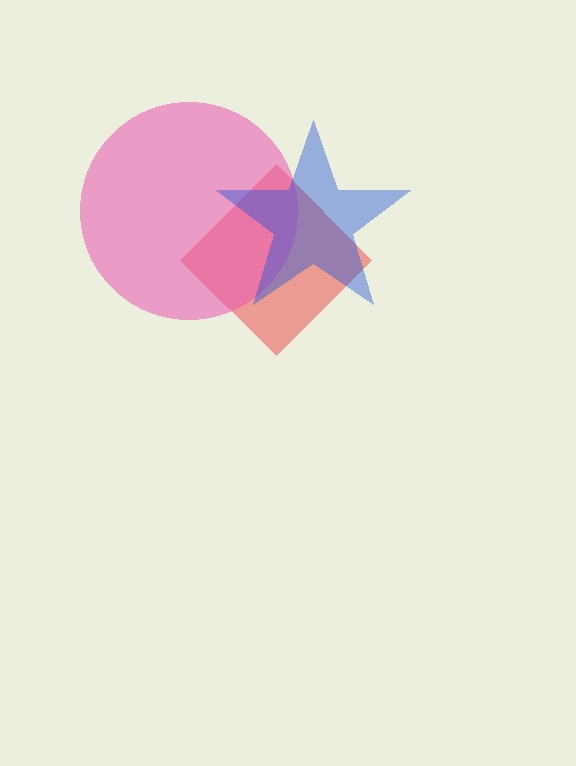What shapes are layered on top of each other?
The layered shapes are: a red diamond, a pink circle, a blue star.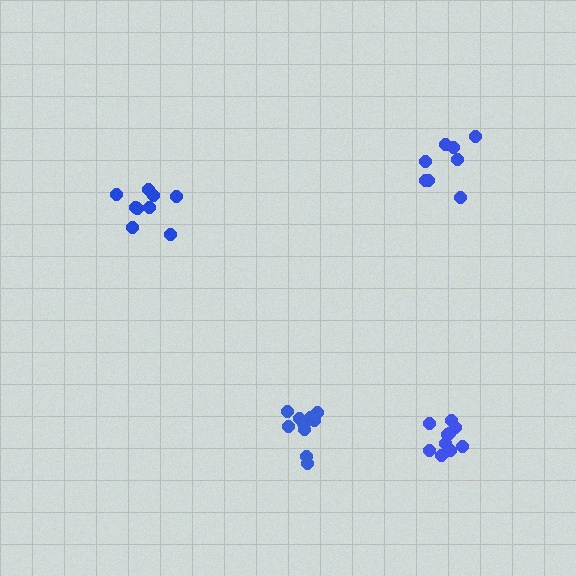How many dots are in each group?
Group 1: 8 dots, Group 2: 10 dots, Group 3: 9 dots, Group 4: 11 dots (38 total).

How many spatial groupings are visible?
There are 4 spatial groupings.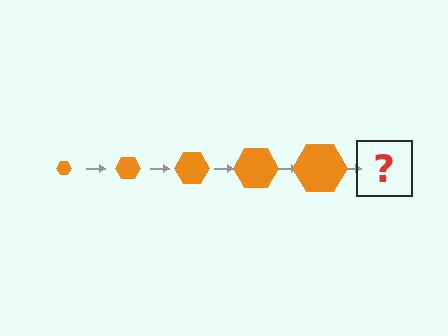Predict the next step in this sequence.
The next step is an orange hexagon, larger than the previous one.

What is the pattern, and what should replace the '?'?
The pattern is that the hexagon gets progressively larger each step. The '?' should be an orange hexagon, larger than the previous one.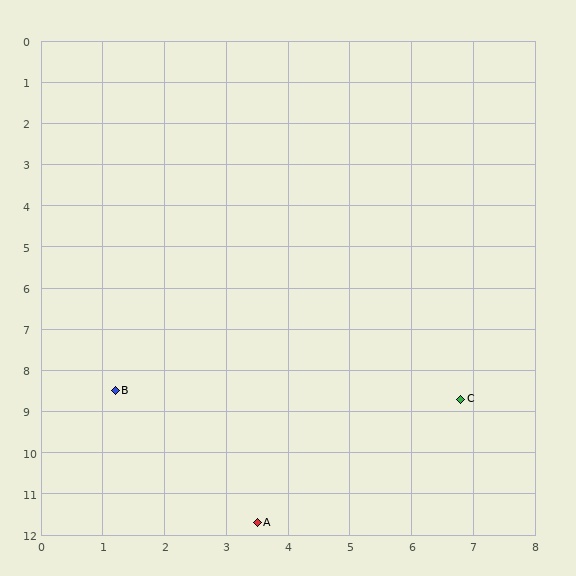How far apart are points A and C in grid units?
Points A and C are about 4.5 grid units apart.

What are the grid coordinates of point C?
Point C is at approximately (6.8, 8.7).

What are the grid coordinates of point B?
Point B is at approximately (1.2, 8.5).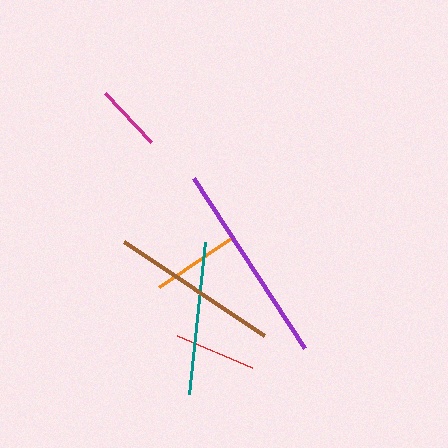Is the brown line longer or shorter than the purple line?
The purple line is longer than the brown line.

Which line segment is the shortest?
The magenta line is the shortest at approximately 67 pixels.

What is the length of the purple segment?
The purple segment is approximately 203 pixels long.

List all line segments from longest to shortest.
From longest to shortest: purple, brown, teal, orange, red, magenta.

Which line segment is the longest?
The purple line is the longest at approximately 203 pixels.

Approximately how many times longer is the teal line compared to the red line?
The teal line is approximately 1.9 times the length of the red line.